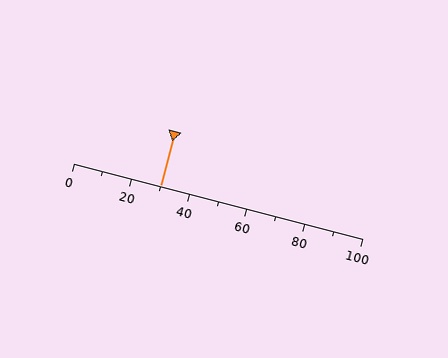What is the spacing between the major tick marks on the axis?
The major ticks are spaced 20 apart.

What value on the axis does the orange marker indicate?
The marker indicates approximately 30.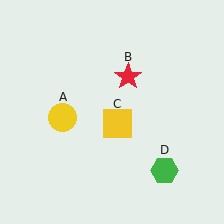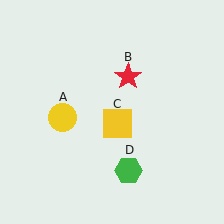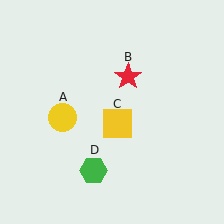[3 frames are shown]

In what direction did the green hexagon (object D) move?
The green hexagon (object D) moved left.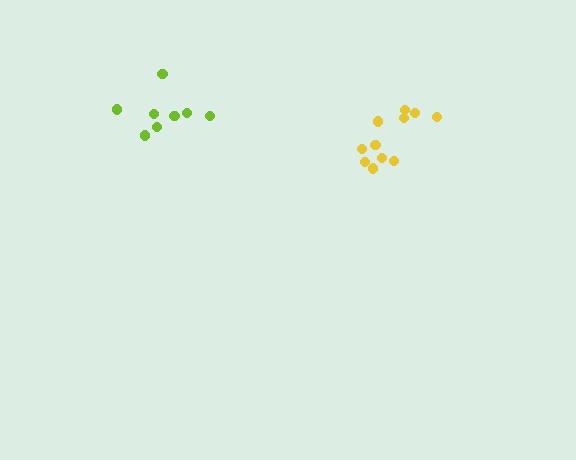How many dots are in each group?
Group 1: 11 dots, Group 2: 8 dots (19 total).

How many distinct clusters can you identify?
There are 2 distinct clusters.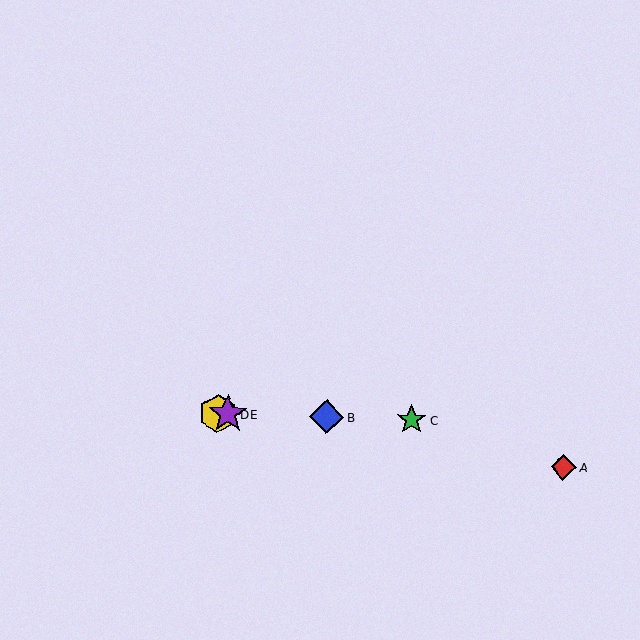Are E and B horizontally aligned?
Yes, both are at y≈414.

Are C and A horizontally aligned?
No, C is at y≈420 and A is at y≈467.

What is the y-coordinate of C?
Object C is at y≈420.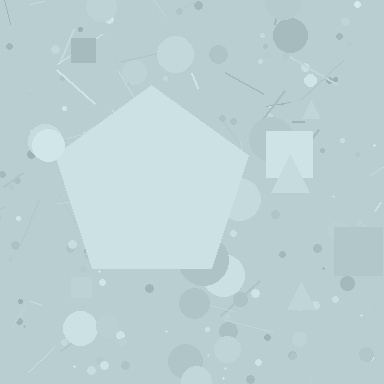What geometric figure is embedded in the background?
A pentagon is embedded in the background.